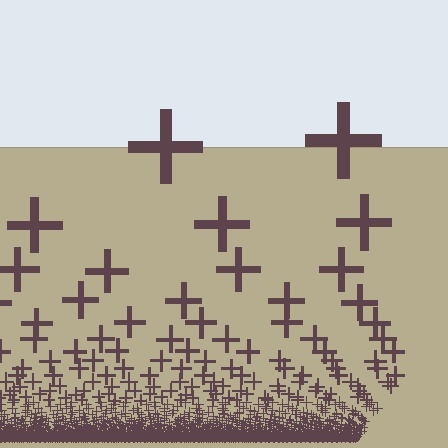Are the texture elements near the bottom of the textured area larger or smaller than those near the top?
Smaller. The gradient is inverted — elements near the bottom are smaller and denser.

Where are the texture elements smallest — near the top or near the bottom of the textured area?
Near the bottom.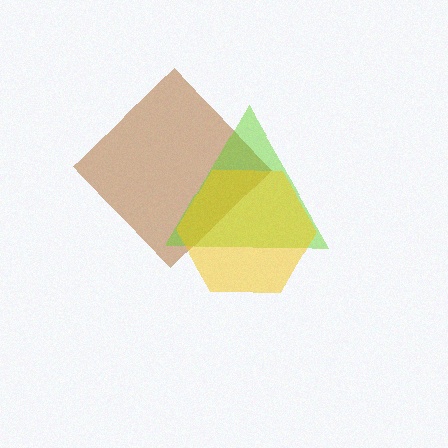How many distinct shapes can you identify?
There are 3 distinct shapes: a brown diamond, a lime triangle, a yellow hexagon.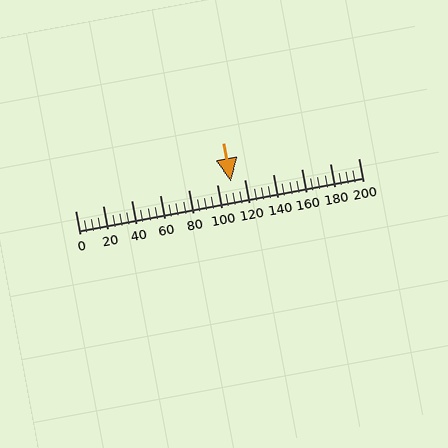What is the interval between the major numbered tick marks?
The major tick marks are spaced 20 units apart.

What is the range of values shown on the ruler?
The ruler shows values from 0 to 200.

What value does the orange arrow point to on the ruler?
The orange arrow points to approximately 110.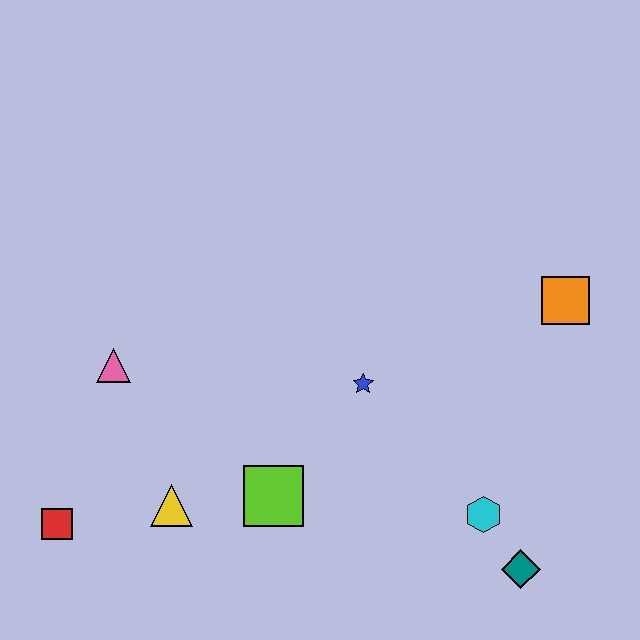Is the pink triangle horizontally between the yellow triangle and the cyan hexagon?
No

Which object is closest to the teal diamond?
The cyan hexagon is closest to the teal diamond.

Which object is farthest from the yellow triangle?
The orange square is farthest from the yellow triangle.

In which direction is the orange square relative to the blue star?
The orange square is to the right of the blue star.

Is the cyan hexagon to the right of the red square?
Yes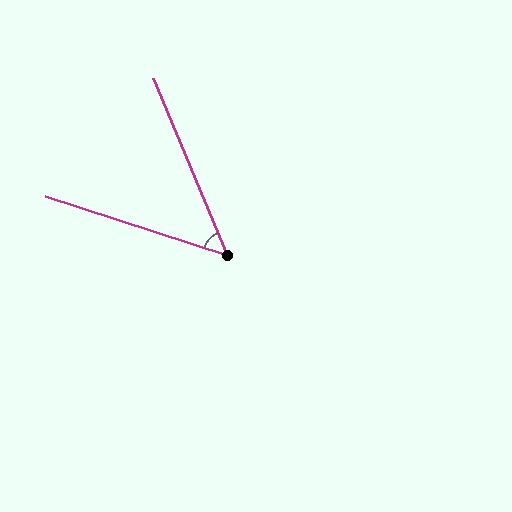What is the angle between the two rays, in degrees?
Approximately 49 degrees.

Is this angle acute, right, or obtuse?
It is acute.